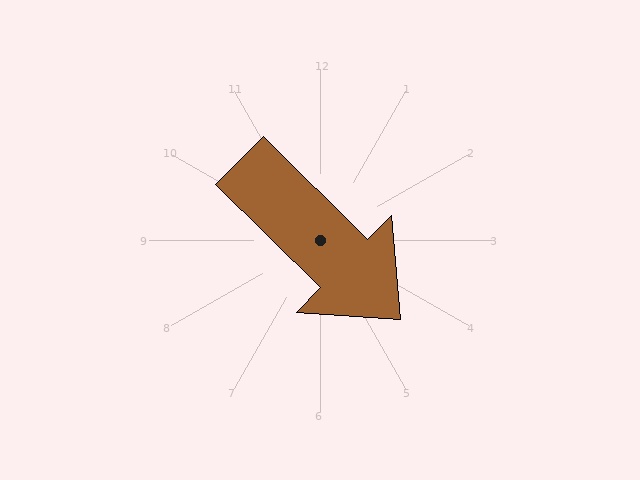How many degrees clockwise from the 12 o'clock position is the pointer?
Approximately 135 degrees.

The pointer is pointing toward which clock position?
Roughly 4 o'clock.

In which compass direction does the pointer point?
Southeast.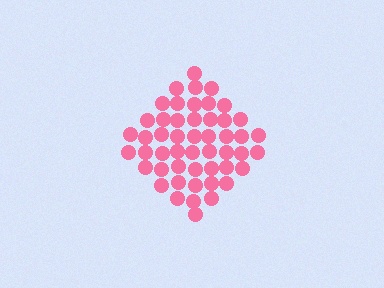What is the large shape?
The large shape is a diamond.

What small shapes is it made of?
It is made of small circles.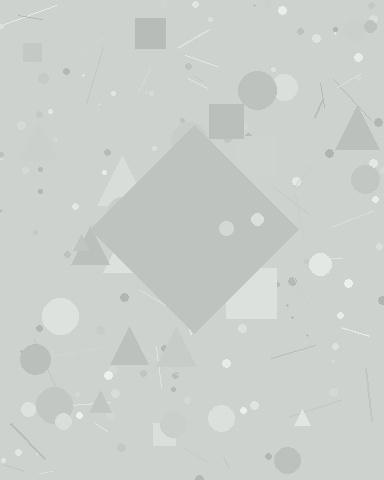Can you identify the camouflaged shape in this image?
The camouflaged shape is a diamond.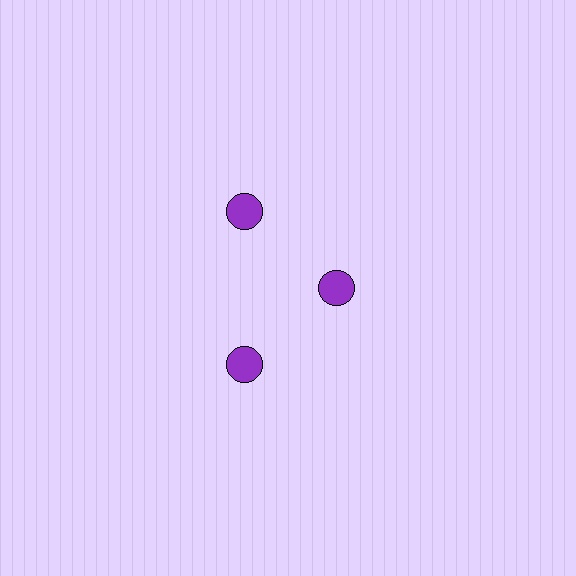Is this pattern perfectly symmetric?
No. The 3 purple circles are arranged in a ring, but one element near the 3 o'clock position is pulled inward toward the center, breaking the 3-fold rotational symmetry.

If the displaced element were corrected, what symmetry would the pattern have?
It would have 3-fold rotational symmetry — the pattern would map onto itself every 120 degrees.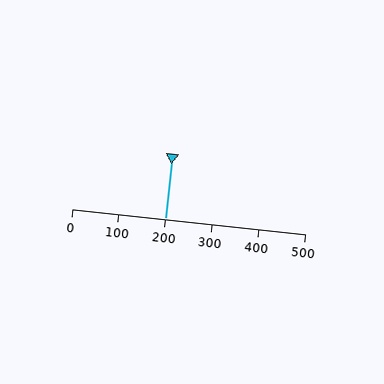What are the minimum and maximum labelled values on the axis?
The axis runs from 0 to 500.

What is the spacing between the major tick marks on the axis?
The major ticks are spaced 100 apart.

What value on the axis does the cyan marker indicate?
The marker indicates approximately 200.